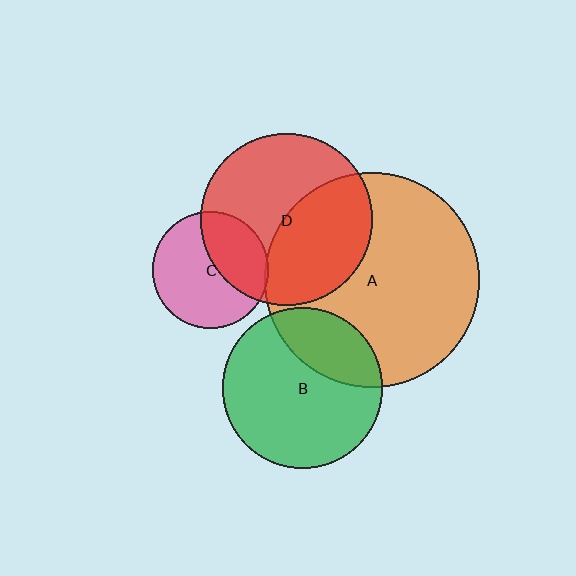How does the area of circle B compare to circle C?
Approximately 1.9 times.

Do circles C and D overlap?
Yes.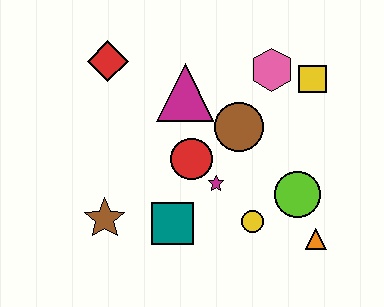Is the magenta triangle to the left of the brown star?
No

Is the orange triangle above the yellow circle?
No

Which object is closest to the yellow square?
The pink hexagon is closest to the yellow square.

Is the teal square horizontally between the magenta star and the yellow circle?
No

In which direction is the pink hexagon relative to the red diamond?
The pink hexagon is to the right of the red diamond.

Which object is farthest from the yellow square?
The brown star is farthest from the yellow square.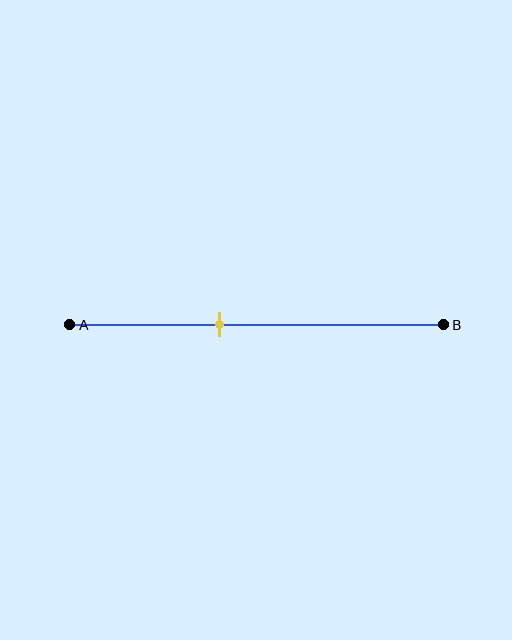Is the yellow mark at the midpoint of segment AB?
No, the mark is at about 40% from A, not at the 50% midpoint.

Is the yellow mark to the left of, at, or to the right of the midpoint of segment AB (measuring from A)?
The yellow mark is to the left of the midpoint of segment AB.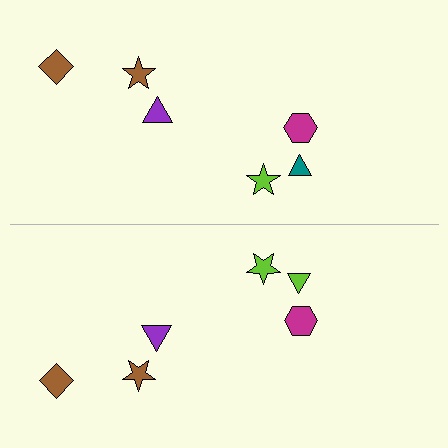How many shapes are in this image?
There are 12 shapes in this image.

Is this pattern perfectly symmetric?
No, the pattern is not perfectly symmetric. The lime triangle on the bottom side breaks the symmetry — its mirror counterpart is teal.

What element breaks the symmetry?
The lime triangle on the bottom side breaks the symmetry — its mirror counterpart is teal.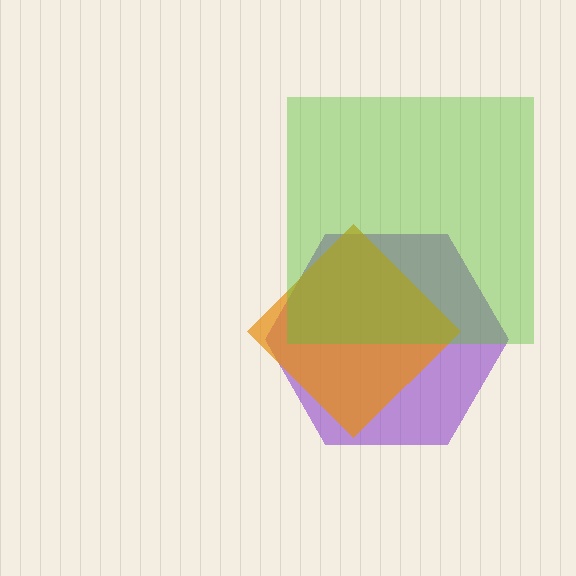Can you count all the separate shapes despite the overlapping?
Yes, there are 3 separate shapes.